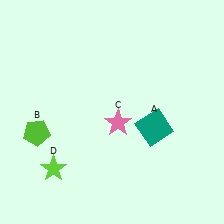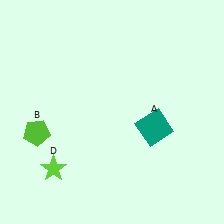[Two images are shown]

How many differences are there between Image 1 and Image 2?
There is 1 difference between the two images.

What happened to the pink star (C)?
The pink star (C) was removed in Image 2. It was in the bottom-right area of Image 1.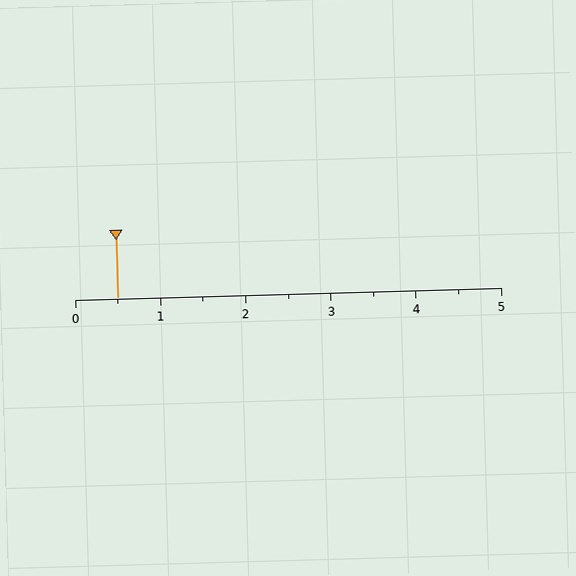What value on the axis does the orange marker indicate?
The marker indicates approximately 0.5.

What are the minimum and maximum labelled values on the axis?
The axis runs from 0 to 5.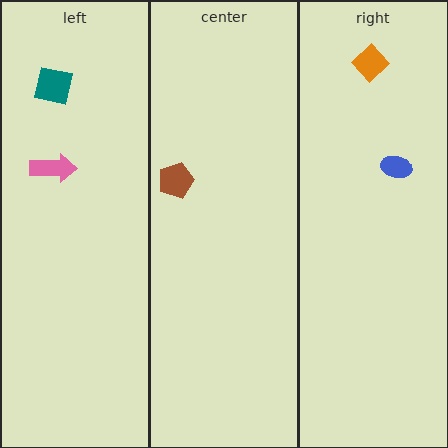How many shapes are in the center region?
1.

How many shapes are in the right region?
2.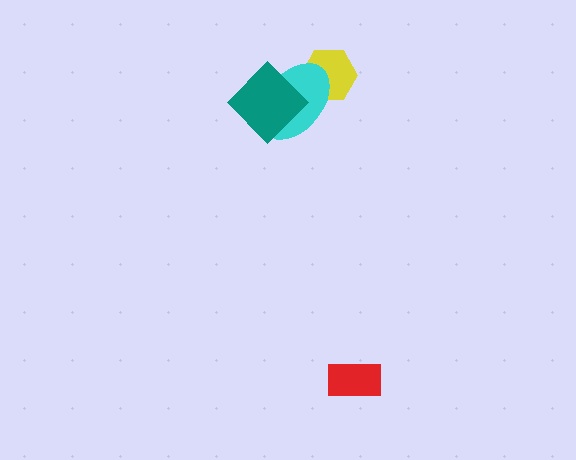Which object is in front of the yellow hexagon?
The cyan ellipse is in front of the yellow hexagon.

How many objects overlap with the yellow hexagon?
1 object overlaps with the yellow hexagon.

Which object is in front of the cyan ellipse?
The teal diamond is in front of the cyan ellipse.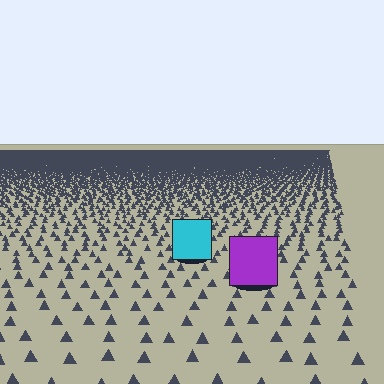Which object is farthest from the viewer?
The cyan square is farthest from the viewer. It appears smaller and the ground texture around it is denser.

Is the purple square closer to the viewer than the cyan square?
Yes. The purple square is closer — you can tell from the texture gradient: the ground texture is coarser near it.